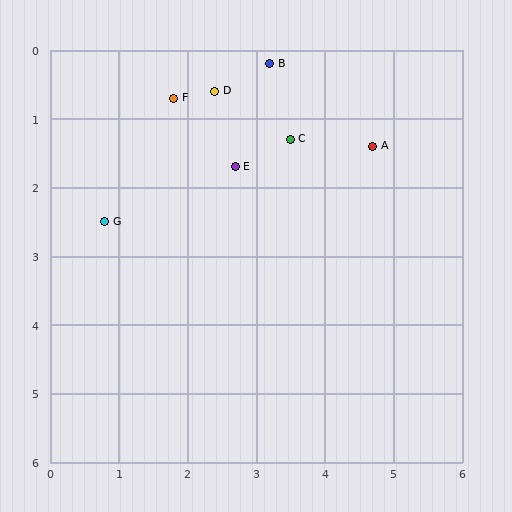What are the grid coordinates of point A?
Point A is at approximately (4.7, 1.4).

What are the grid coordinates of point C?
Point C is at approximately (3.5, 1.3).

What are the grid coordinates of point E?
Point E is at approximately (2.7, 1.7).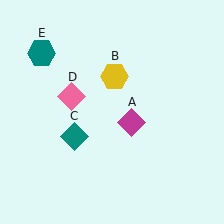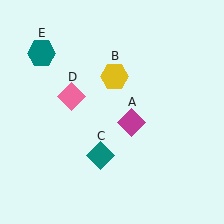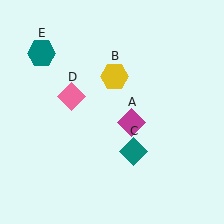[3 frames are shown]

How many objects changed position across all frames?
1 object changed position: teal diamond (object C).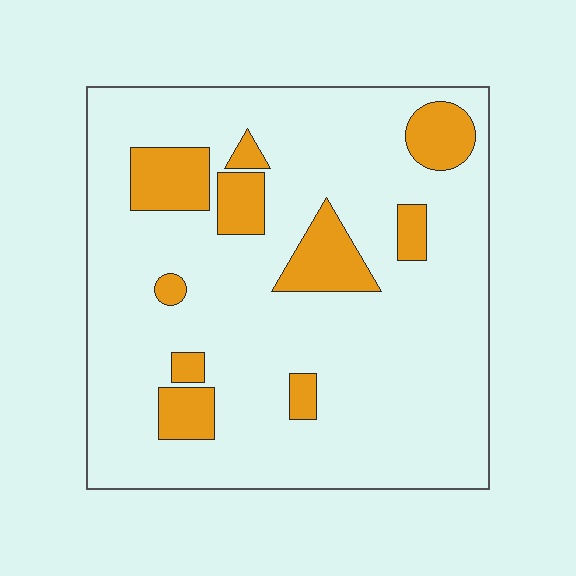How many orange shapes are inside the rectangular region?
10.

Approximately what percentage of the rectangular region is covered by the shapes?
Approximately 15%.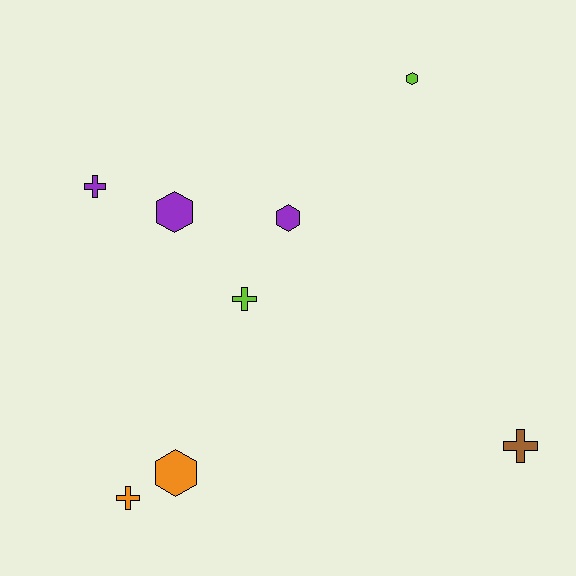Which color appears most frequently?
Purple, with 3 objects.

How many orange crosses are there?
There is 1 orange cross.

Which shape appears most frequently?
Cross, with 4 objects.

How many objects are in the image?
There are 8 objects.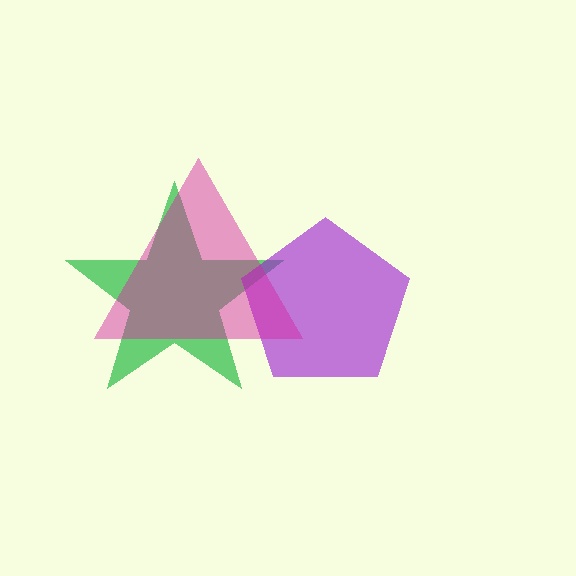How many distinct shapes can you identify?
There are 3 distinct shapes: a green star, a purple pentagon, a magenta triangle.